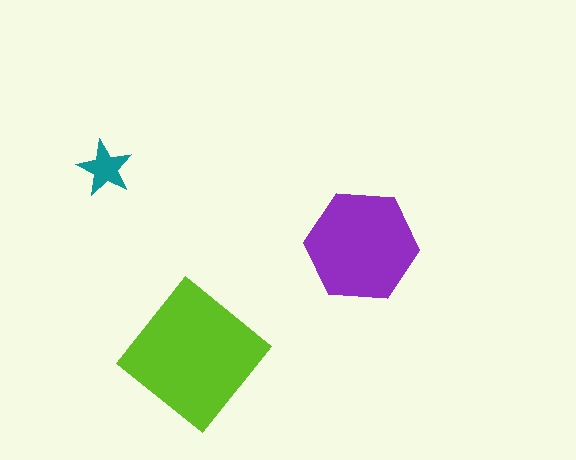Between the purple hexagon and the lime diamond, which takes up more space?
The lime diamond.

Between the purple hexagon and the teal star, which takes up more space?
The purple hexagon.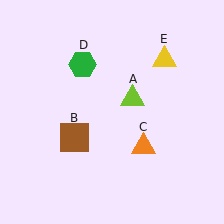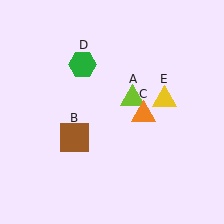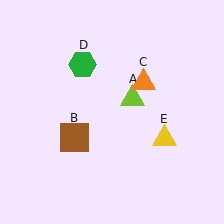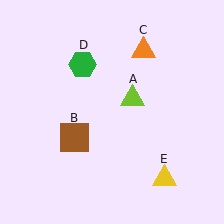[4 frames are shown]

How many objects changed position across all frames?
2 objects changed position: orange triangle (object C), yellow triangle (object E).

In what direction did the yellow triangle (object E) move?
The yellow triangle (object E) moved down.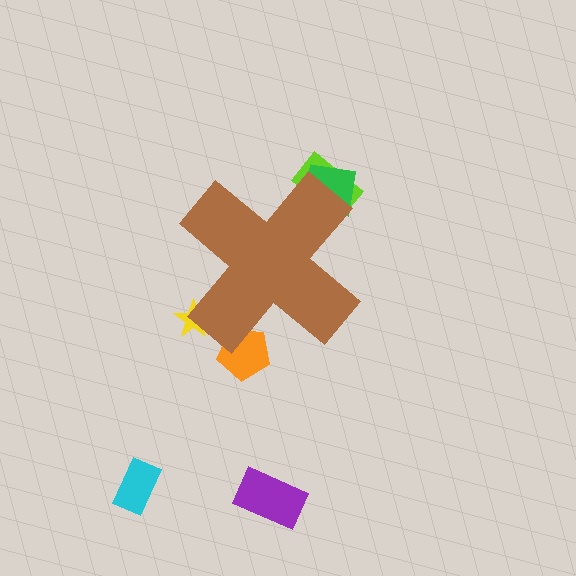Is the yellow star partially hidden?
Yes, the yellow star is partially hidden behind the brown cross.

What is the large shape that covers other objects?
A brown cross.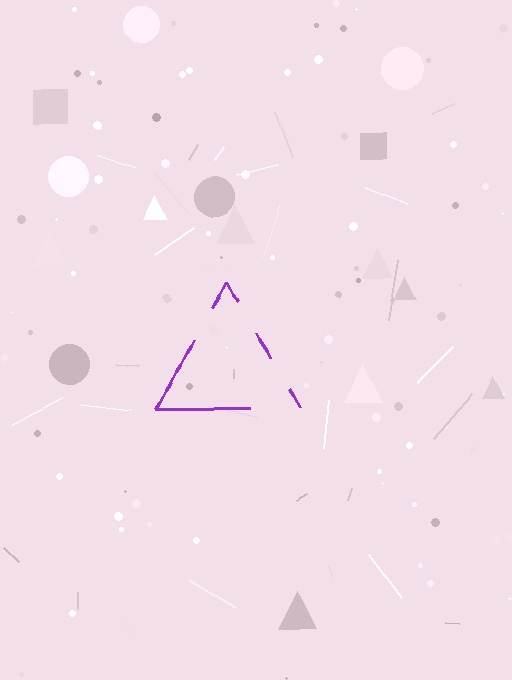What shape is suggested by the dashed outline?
The dashed outline suggests a triangle.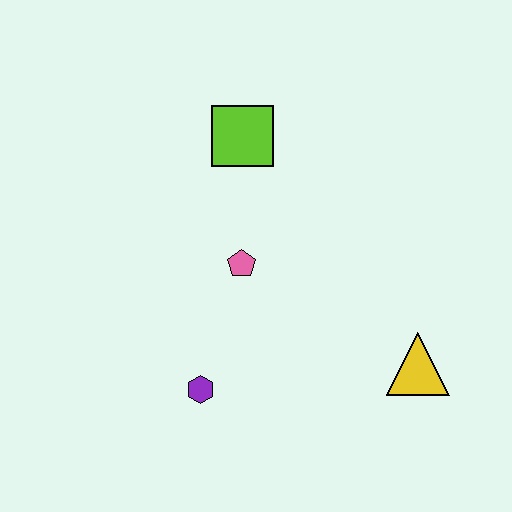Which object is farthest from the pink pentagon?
The yellow triangle is farthest from the pink pentagon.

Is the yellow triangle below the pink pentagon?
Yes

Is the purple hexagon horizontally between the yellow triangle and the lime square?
No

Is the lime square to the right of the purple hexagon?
Yes